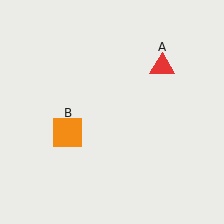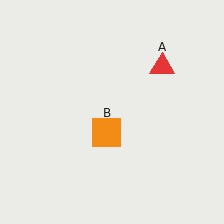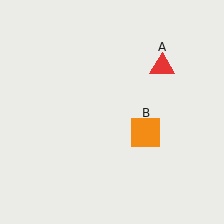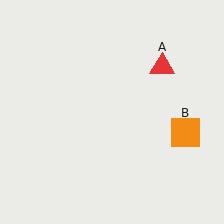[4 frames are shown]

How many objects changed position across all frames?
1 object changed position: orange square (object B).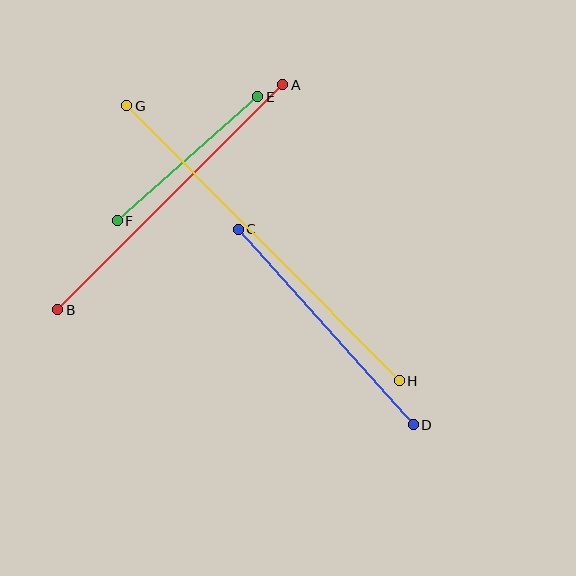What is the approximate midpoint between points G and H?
The midpoint is at approximately (263, 243) pixels.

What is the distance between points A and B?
The distance is approximately 318 pixels.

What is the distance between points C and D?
The distance is approximately 263 pixels.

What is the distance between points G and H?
The distance is approximately 387 pixels.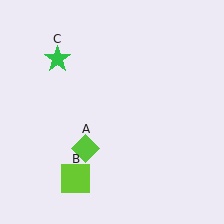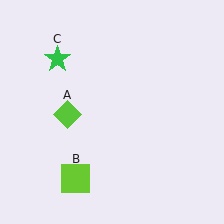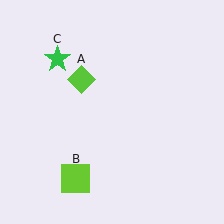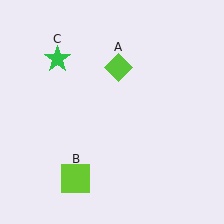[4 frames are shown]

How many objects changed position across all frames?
1 object changed position: lime diamond (object A).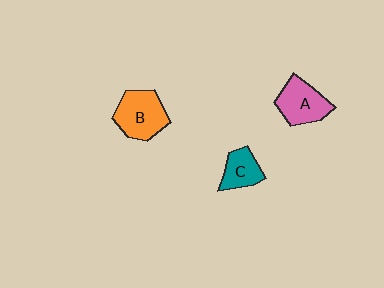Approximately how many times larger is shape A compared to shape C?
Approximately 1.4 times.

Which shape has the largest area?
Shape B (orange).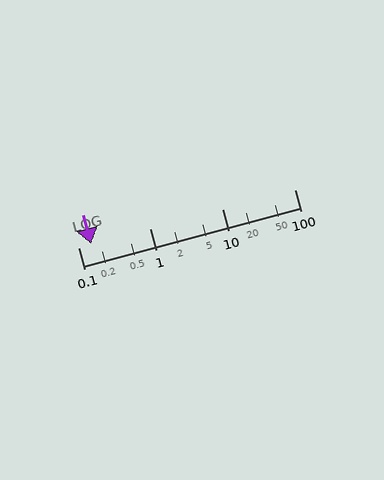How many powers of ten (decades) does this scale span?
The scale spans 3 decades, from 0.1 to 100.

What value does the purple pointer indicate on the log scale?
The pointer indicates approximately 0.15.